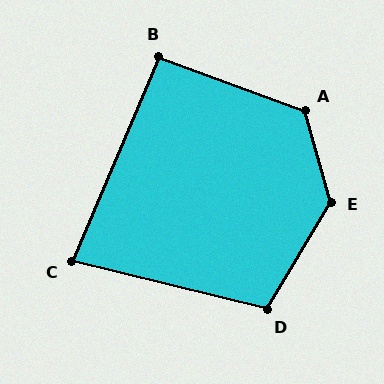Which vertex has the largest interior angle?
E, at approximately 134 degrees.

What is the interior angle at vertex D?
Approximately 107 degrees (obtuse).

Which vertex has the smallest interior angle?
C, at approximately 81 degrees.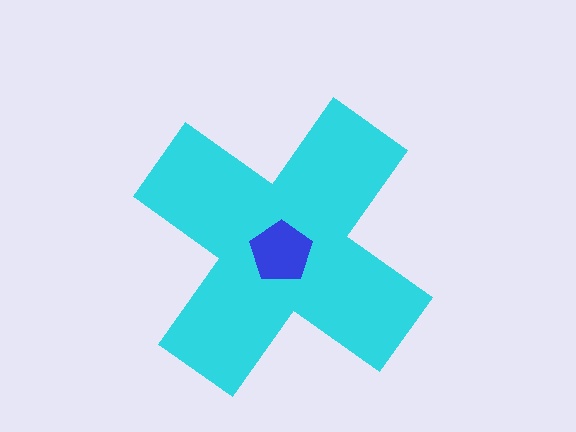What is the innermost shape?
The blue pentagon.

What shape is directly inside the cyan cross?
The blue pentagon.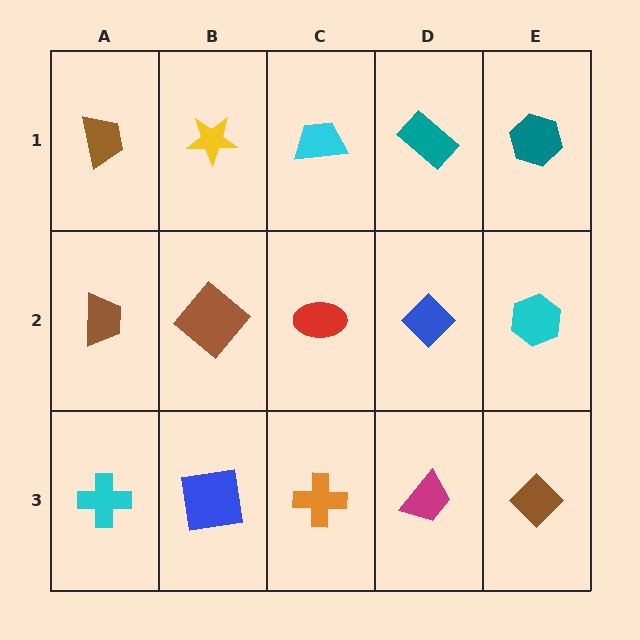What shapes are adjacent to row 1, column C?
A red ellipse (row 2, column C), a yellow star (row 1, column B), a teal rectangle (row 1, column D).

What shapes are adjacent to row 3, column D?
A blue diamond (row 2, column D), an orange cross (row 3, column C), a brown diamond (row 3, column E).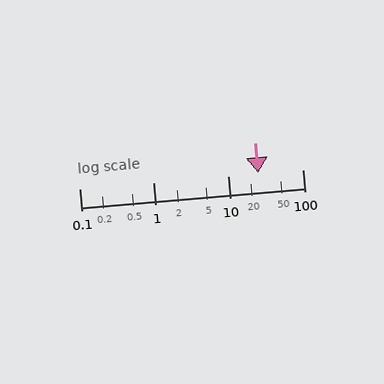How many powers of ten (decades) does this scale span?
The scale spans 3 decades, from 0.1 to 100.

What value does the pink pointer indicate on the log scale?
The pointer indicates approximately 25.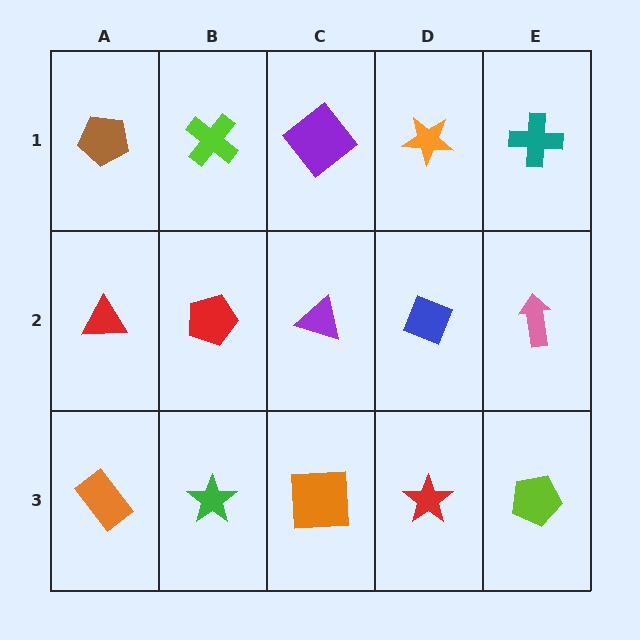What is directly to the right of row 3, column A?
A green star.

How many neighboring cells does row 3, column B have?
3.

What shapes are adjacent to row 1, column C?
A purple triangle (row 2, column C), a lime cross (row 1, column B), an orange star (row 1, column D).